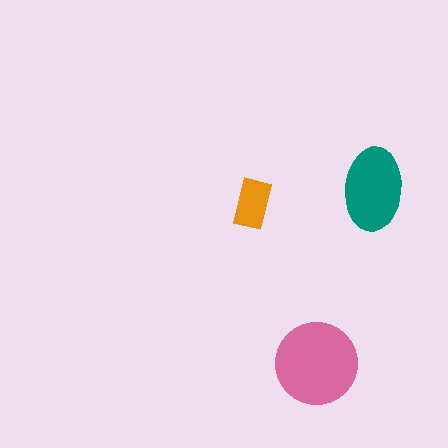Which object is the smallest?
The orange rectangle.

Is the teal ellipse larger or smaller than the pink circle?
Smaller.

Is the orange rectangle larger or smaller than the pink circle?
Smaller.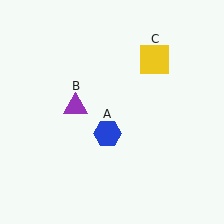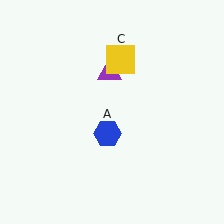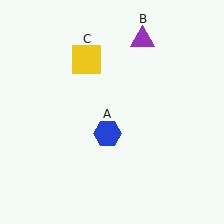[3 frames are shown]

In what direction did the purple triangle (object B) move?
The purple triangle (object B) moved up and to the right.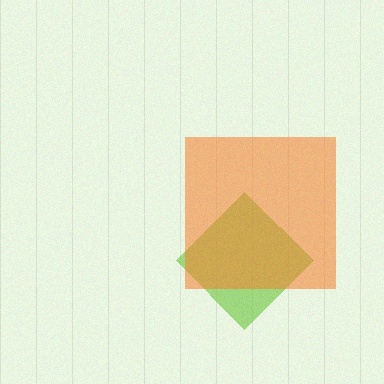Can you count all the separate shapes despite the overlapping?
Yes, there are 2 separate shapes.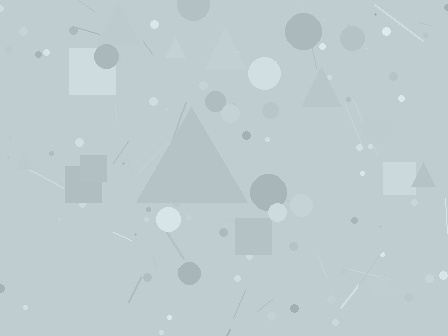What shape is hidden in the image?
A triangle is hidden in the image.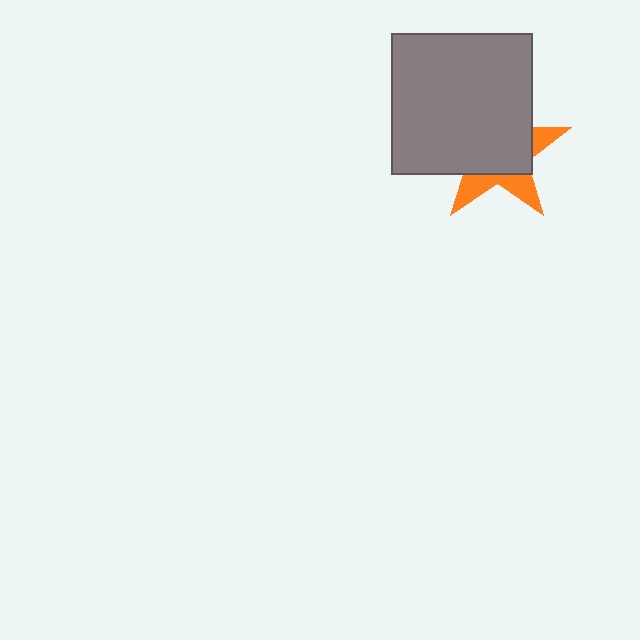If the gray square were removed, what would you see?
You would see the complete orange star.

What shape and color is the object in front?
The object in front is a gray square.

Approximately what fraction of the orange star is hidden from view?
Roughly 68% of the orange star is hidden behind the gray square.